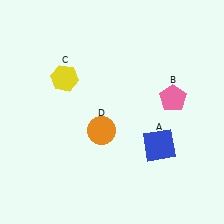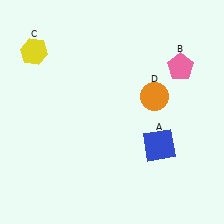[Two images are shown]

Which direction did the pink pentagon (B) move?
The pink pentagon (B) moved up.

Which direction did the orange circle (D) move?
The orange circle (D) moved right.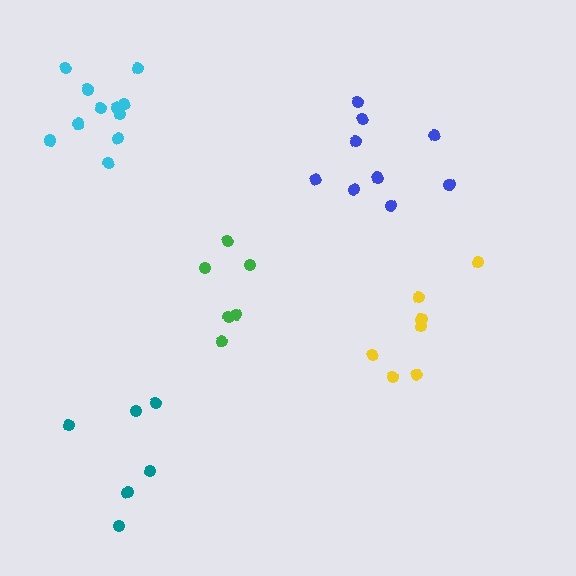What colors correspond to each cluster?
The clusters are colored: green, yellow, teal, blue, cyan.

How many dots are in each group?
Group 1: 6 dots, Group 2: 7 dots, Group 3: 6 dots, Group 4: 9 dots, Group 5: 11 dots (39 total).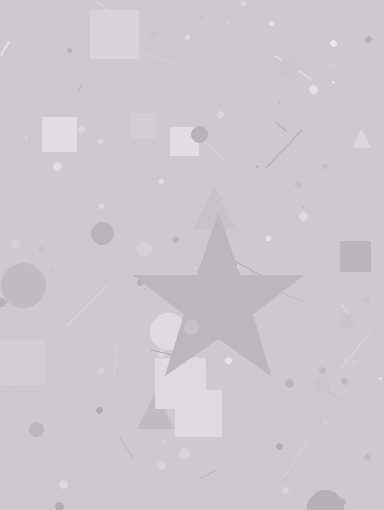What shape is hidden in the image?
A star is hidden in the image.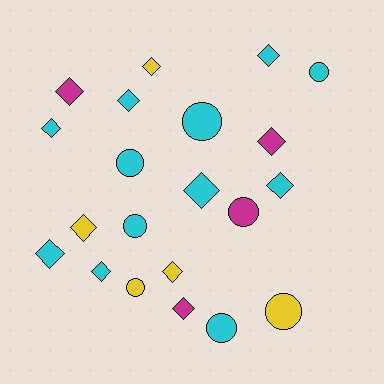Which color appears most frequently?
Cyan, with 12 objects.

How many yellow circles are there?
There are 2 yellow circles.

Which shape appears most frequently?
Diamond, with 13 objects.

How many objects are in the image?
There are 21 objects.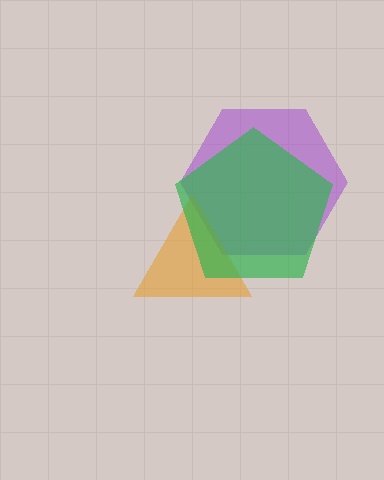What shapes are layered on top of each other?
The layered shapes are: a purple hexagon, an orange triangle, a green pentagon.